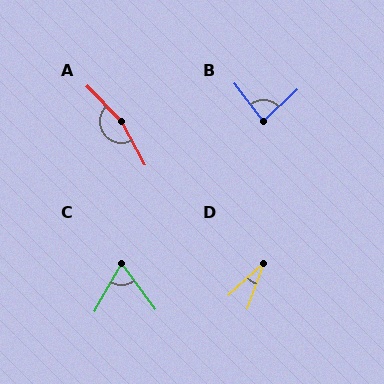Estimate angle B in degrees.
Approximately 84 degrees.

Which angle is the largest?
A, at approximately 165 degrees.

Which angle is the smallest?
D, at approximately 28 degrees.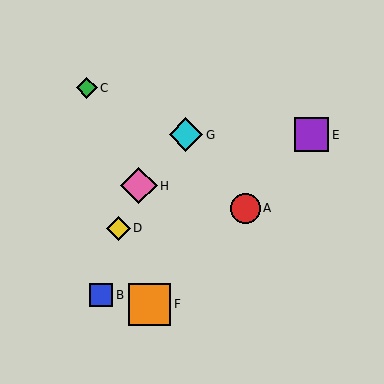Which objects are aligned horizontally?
Objects E, G are aligned horizontally.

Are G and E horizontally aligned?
Yes, both are at y≈135.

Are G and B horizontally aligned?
No, G is at y≈135 and B is at y≈295.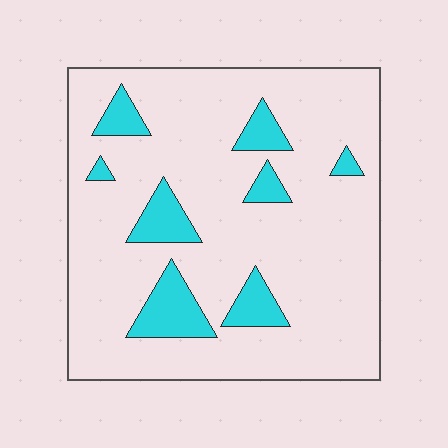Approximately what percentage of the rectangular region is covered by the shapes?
Approximately 15%.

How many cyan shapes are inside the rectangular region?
8.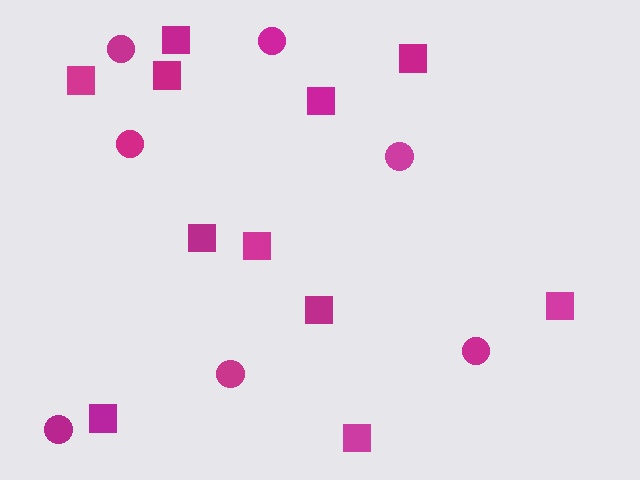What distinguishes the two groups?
There are 2 groups: one group of squares (11) and one group of circles (7).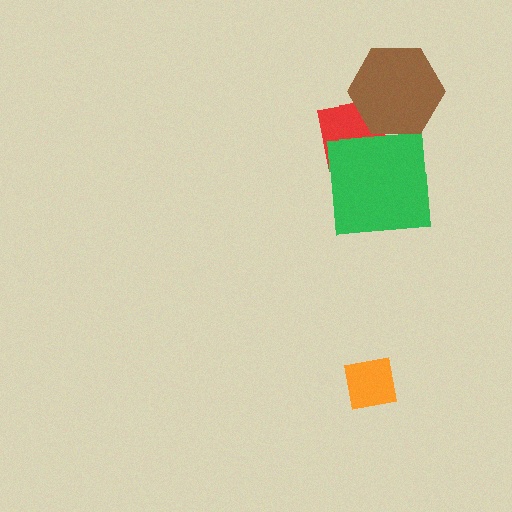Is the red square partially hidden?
Yes, it is partially covered by another shape.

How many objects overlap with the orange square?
0 objects overlap with the orange square.